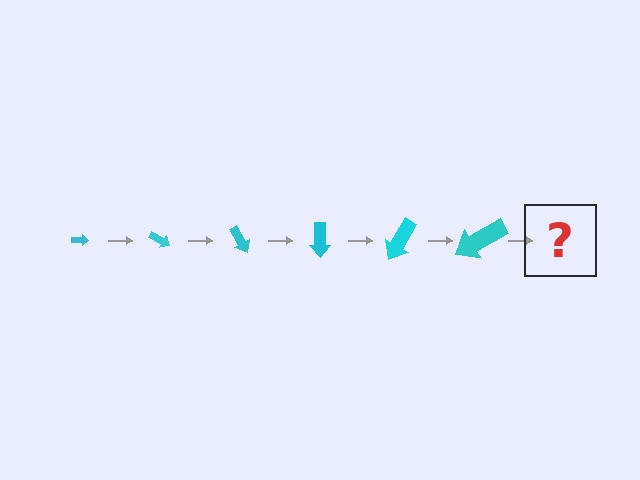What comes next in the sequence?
The next element should be an arrow, larger than the previous one and rotated 180 degrees from the start.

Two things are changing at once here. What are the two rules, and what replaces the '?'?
The two rules are that the arrow grows larger each step and it rotates 30 degrees each step. The '?' should be an arrow, larger than the previous one and rotated 180 degrees from the start.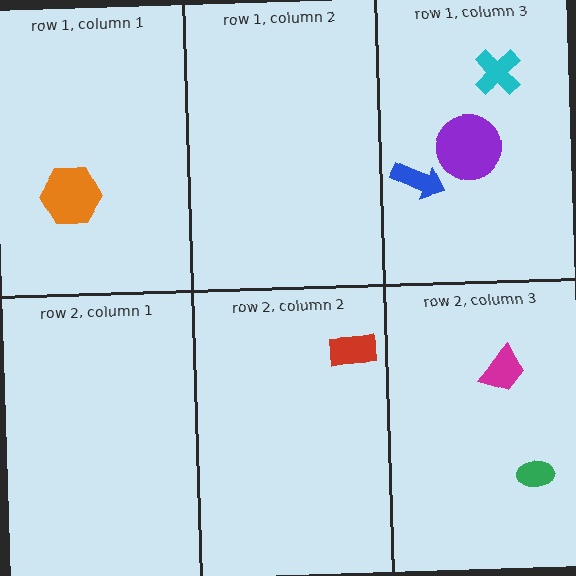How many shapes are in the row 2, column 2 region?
1.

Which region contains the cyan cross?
The row 1, column 3 region.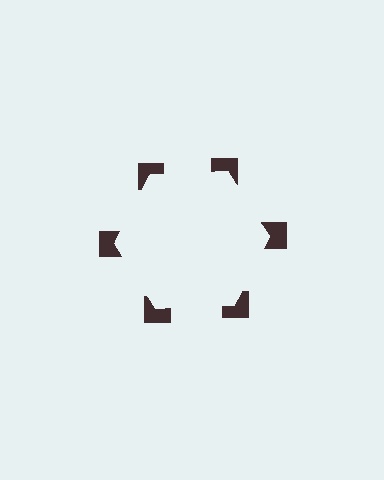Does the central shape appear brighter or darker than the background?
It typically appears slightly brighter than the background, even though no actual brightness change is drawn.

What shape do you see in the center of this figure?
An illusory hexagon — its edges are inferred from the aligned wedge cuts in the notched squares, not physically drawn.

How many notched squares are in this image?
There are 6 — one at each vertex of the illusory hexagon.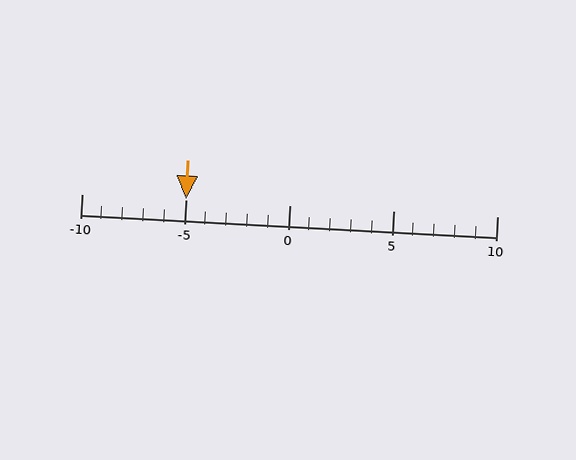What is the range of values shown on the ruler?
The ruler shows values from -10 to 10.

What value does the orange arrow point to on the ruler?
The orange arrow points to approximately -5.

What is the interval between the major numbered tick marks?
The major tick marks are spaced 5 units apart.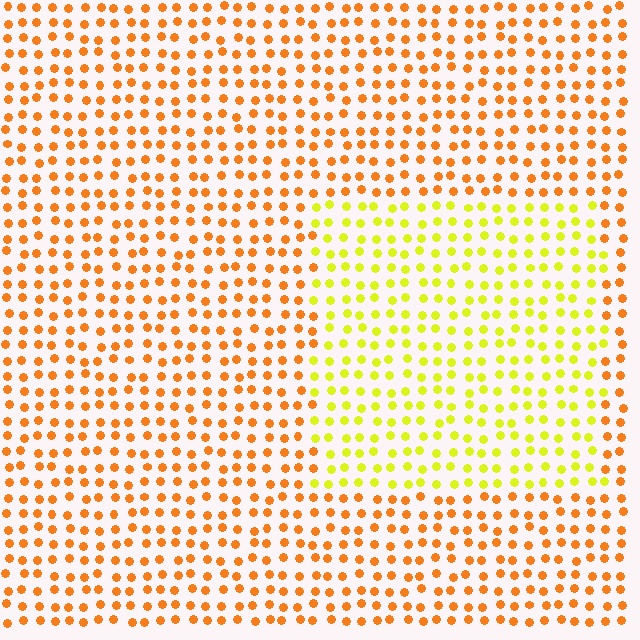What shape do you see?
I see a rectangle.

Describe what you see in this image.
The image is filled with small orange elements in a uniform arrangement. A rectangle-shaped region is visible where the elements are tinted to a slightly different hue, forming a subtle color boundary.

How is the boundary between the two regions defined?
The boundary is defined purely by a slight shift in hue (about 40 degrees). Spacing, size, and orientation are identical on both sides.